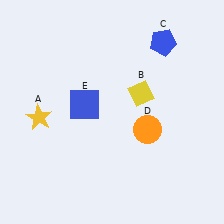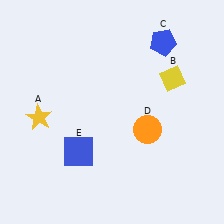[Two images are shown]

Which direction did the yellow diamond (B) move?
The yellow diamond (B) moved right.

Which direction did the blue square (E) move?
The blue square (E) moved down.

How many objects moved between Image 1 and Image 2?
2 objects moved between the two images.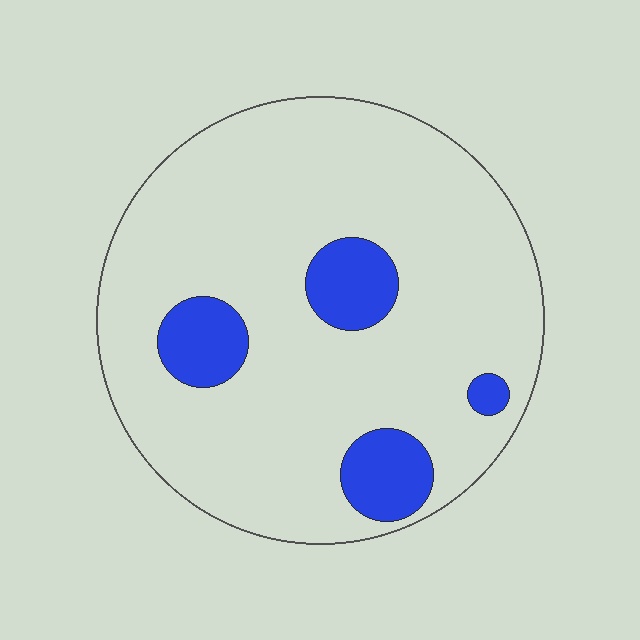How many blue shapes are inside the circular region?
4.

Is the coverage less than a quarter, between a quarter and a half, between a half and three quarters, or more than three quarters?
Less than a quarter.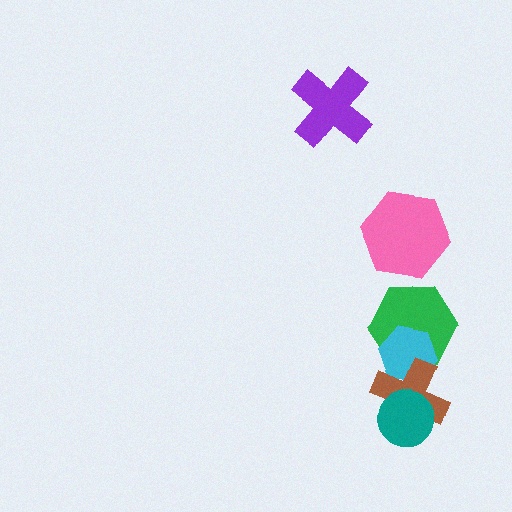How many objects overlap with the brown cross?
3 objects overlap with the brown cross.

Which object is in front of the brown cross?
The teal circle is in front of the brown cross.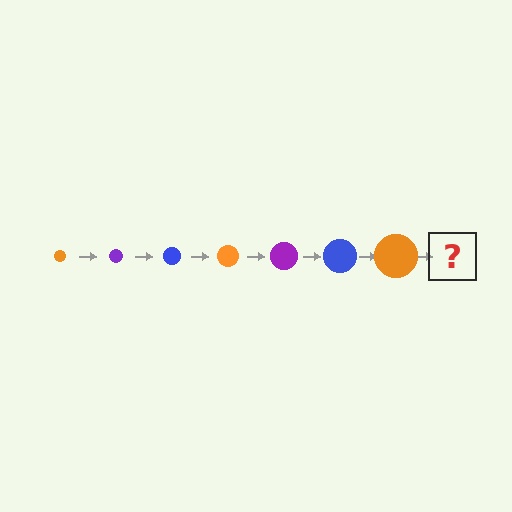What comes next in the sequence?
The next element should be a purple circle, larger than the previous one.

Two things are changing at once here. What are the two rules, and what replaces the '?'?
The two rules are that the circle grows larger each step and the color cycles through orange, purple, and blue. The '?' should be a purple circle, larger than the previous one.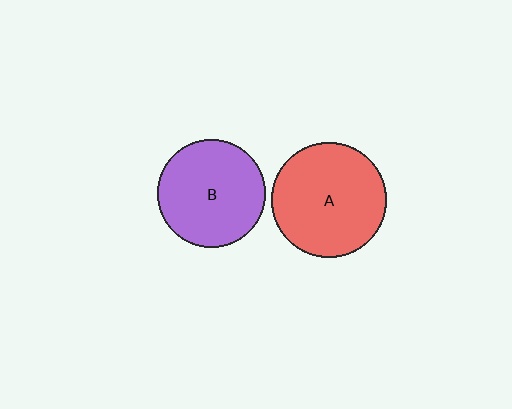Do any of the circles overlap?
No, none of the circles overlap.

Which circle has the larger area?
Circle A (red).